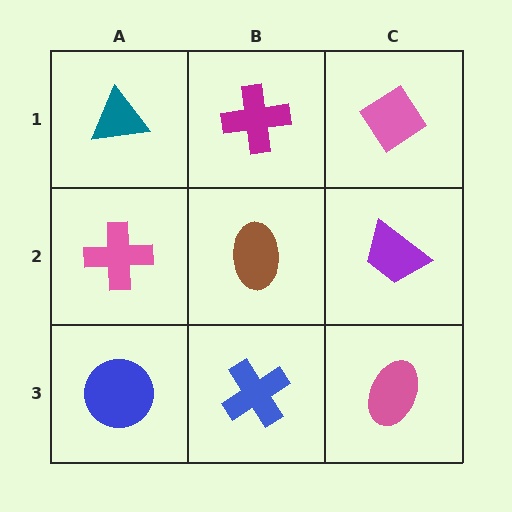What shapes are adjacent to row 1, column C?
A purple trapezoid (row 2, column C), a magenta cross (row 1, column B).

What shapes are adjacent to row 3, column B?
A brown ellipse (row 2, column B), a blue circle (row 3, column A), a pink ellipse (row 3, column C).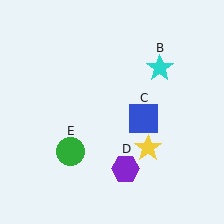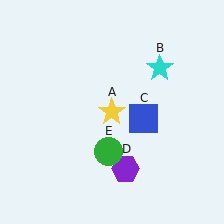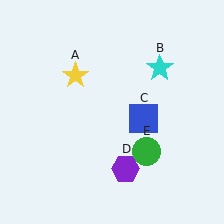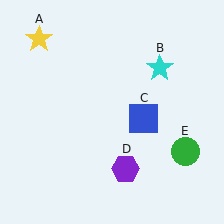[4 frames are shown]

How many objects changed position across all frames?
2 objects changed position: yellow star (object A), green circle (object E).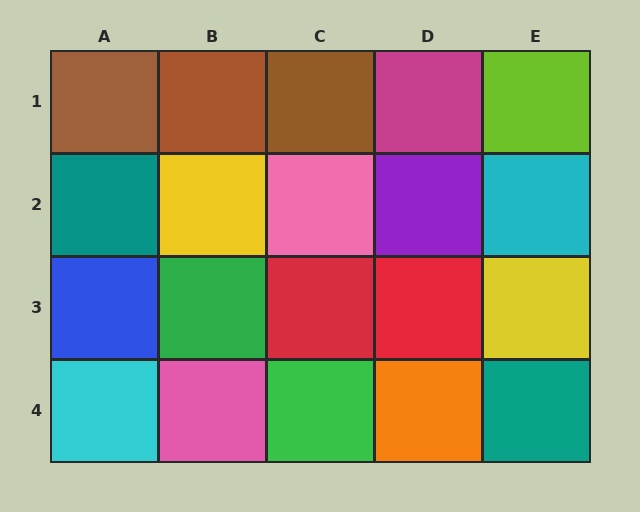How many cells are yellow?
2 cells are yellow.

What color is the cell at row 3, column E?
Yellow.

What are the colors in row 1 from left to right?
Brown, brown, brown, magenta, lime.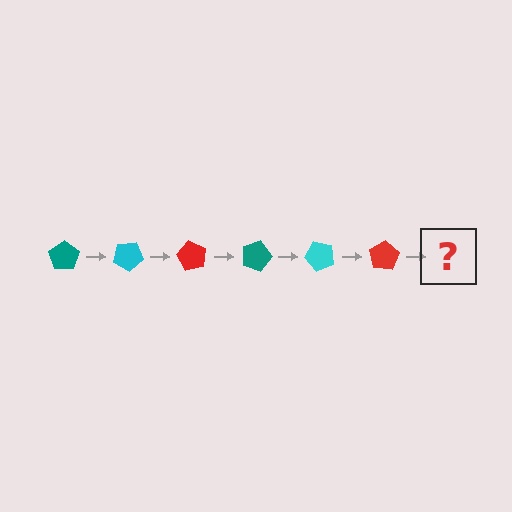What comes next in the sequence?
The next element should be a teal pentagon, rotated 180 degrees from the start.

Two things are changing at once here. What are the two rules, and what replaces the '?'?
The two rules are that it rotates 30 degrees each step and the color cycles through teal, cyan, and red. The '?' should be a teal pentagon, rotated 180 degrees from the start.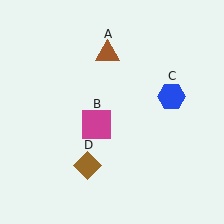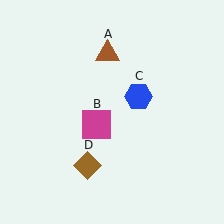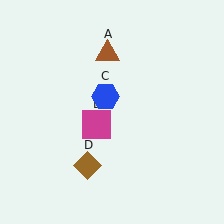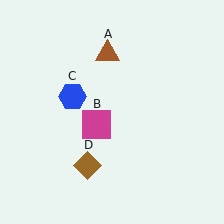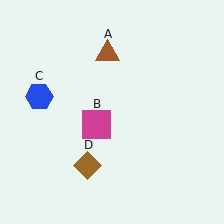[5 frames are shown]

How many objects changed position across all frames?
1 object changed position: blue hexagon (object C).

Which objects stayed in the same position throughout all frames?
Brown triangle (object A) and magenta square (object B) and brown diamond (object D) remained stationary.